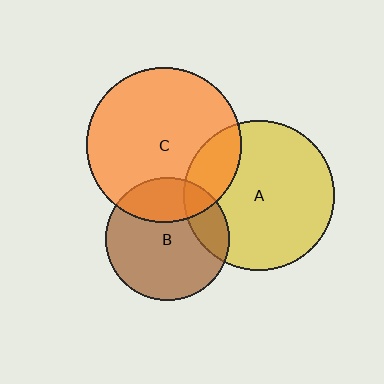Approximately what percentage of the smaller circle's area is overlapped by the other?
Approximately 20%.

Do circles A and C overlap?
Yes.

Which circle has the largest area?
Circle C (orange).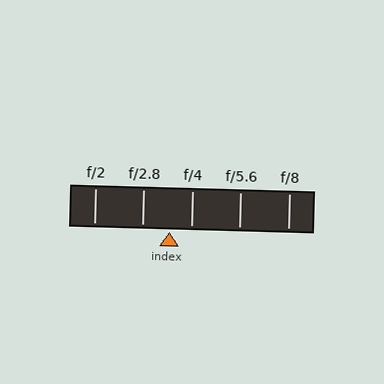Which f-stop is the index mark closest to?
The index mark is closest to f/4.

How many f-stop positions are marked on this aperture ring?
There are 5 f-stop positions marked.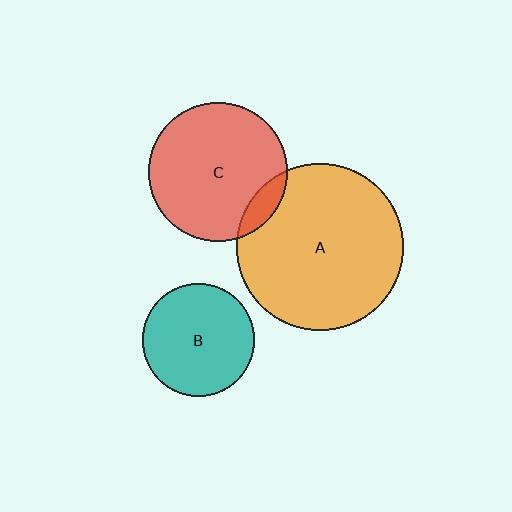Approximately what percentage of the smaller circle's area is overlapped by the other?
Approximately 10%.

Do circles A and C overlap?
Yes.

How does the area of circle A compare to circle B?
Approximately 2.2 times.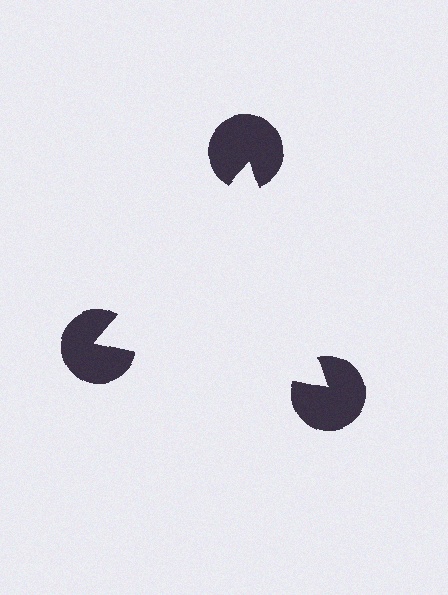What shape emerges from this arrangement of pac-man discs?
An illusory triangle — its edges are inferred from the aligned wedge cuts in the pac-man discs, not physically drawn.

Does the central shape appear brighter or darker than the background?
It typically appears slightly brighter than the background, even though no actual brightness change is drawn.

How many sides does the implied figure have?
3 sides.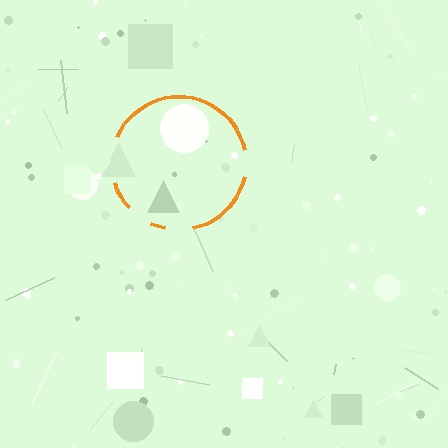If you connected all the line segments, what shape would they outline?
They would outline a circle.